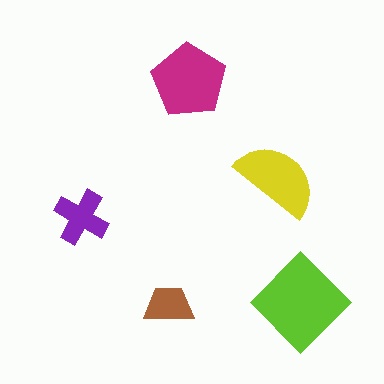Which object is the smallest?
The brown trapezoid.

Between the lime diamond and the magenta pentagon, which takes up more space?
The lime diamond.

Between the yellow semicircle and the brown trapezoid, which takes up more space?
The yellow semicircle.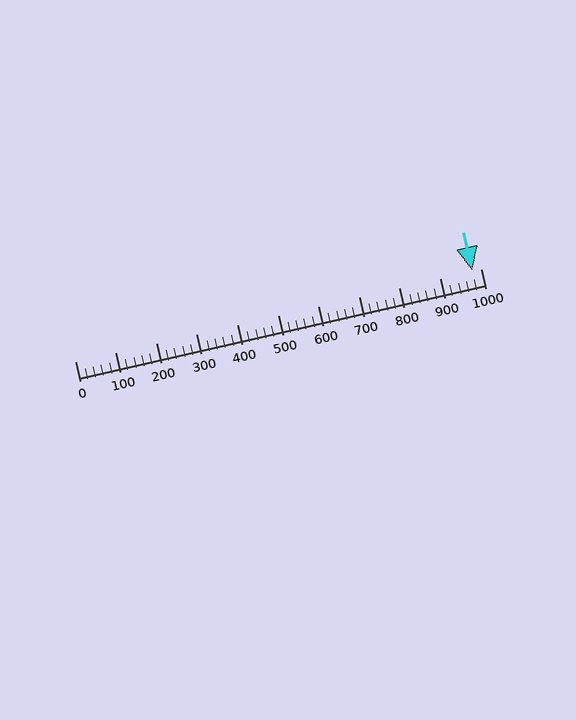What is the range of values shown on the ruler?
The ruler shows values from 0 to 1000.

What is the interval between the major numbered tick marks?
The major tick marks are spaced 100 units apart.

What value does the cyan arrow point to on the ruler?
The cyan arrow points to approximately 980.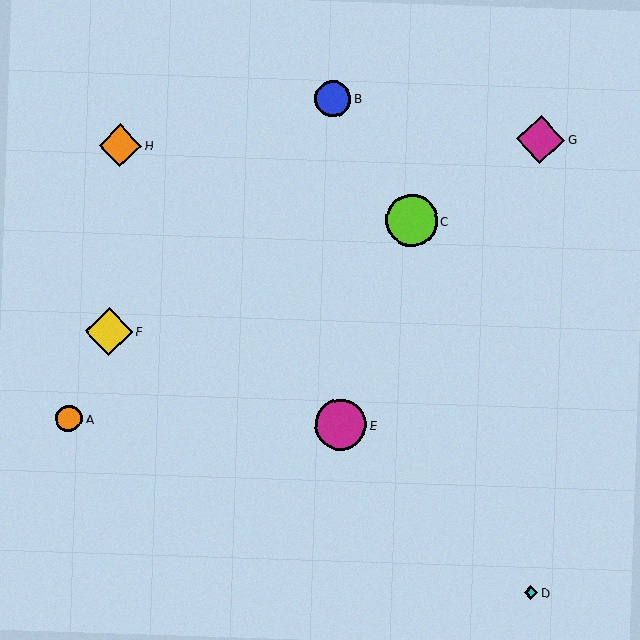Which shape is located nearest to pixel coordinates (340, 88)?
The blue circle (labeled B) at (333, 99) is nearest to that location.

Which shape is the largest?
The lime circle (labeled C) is the largest.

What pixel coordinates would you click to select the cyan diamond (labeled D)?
Click at (531, 593) to select the cyan diamond D.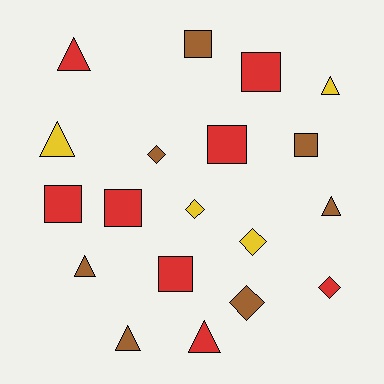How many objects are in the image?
There are 19 objects.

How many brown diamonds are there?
There are 2 brown diamonds.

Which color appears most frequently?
Red, with 8 objects.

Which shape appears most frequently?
Triangle, with 7 objects.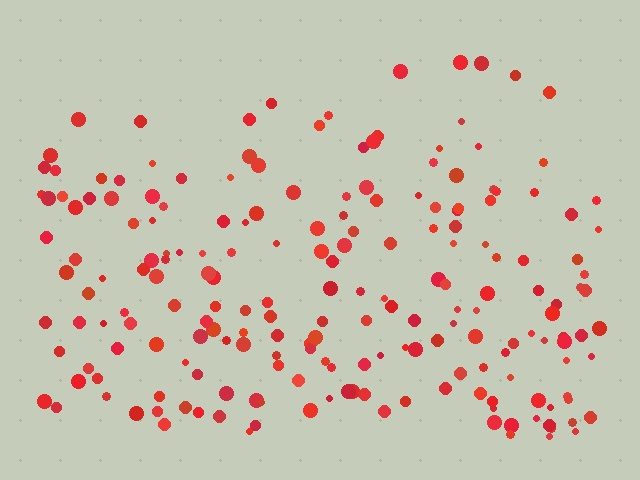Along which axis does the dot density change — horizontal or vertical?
Vertical.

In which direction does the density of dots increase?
From top to bottom, with the bottom side densest.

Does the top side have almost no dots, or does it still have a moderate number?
Still a moderate number, just noticeably fewer than the bottom.